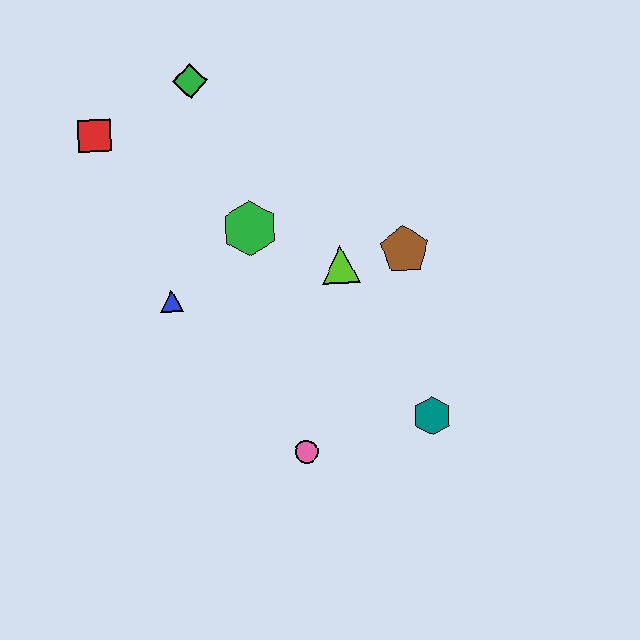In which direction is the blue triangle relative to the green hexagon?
The blue triangle is to the left of the green hexagon.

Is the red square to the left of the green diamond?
Yes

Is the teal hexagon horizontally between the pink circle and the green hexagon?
No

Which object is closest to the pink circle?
The teal hexagon is closest to the pink circle.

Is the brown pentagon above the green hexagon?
No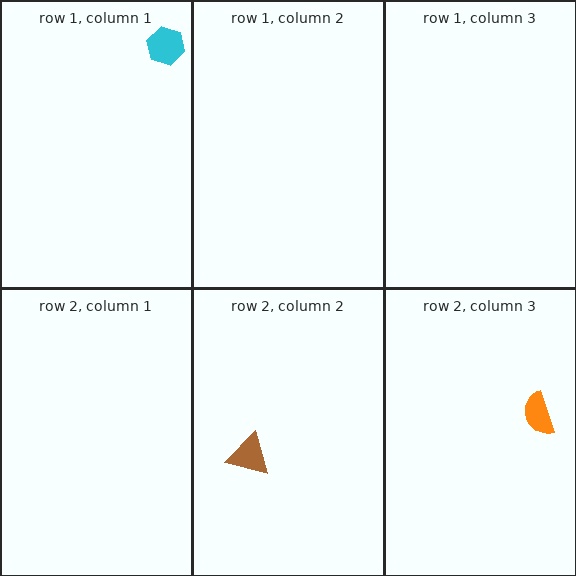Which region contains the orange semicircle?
The row 2, column 3 region.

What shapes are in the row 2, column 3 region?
The orange semicircle.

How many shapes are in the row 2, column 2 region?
1.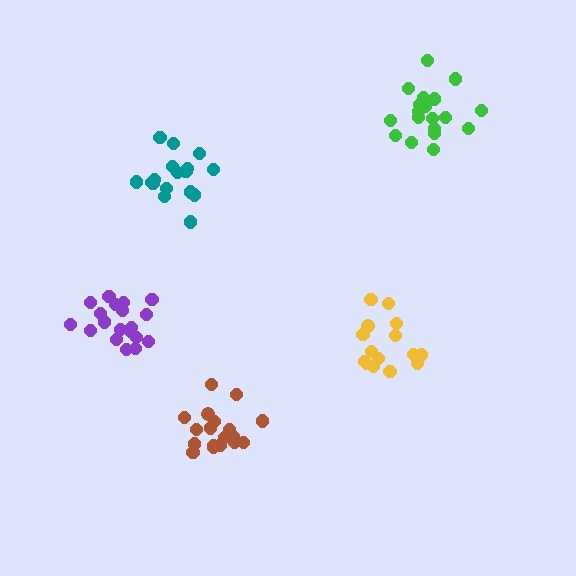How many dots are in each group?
Group 1: 19 dots, Group 2: 20 dots, Group 3: 19 dots, Group 4: 15 dots, Group 5: 17 dots (90 total).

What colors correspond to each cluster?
The clusters are colored: green, purple, brown, yellow, teal.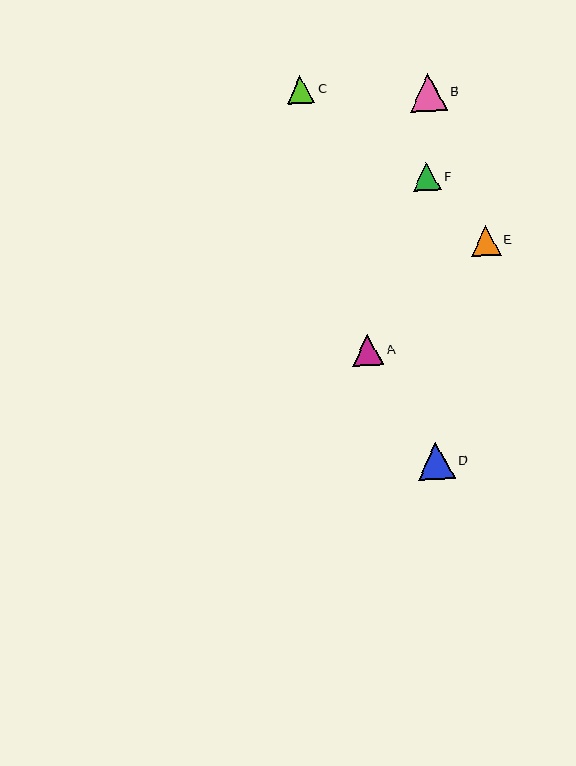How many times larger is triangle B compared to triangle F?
Triangle B is approximately 1.3 times the size of triangle F.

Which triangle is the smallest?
Triangle C is the smallest with a size of approximately 27 pixels.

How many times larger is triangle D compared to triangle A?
Triangle D is approximately 1.2 times the size of triangle A.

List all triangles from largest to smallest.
From largest to smallest: B, D, A, E, F, C.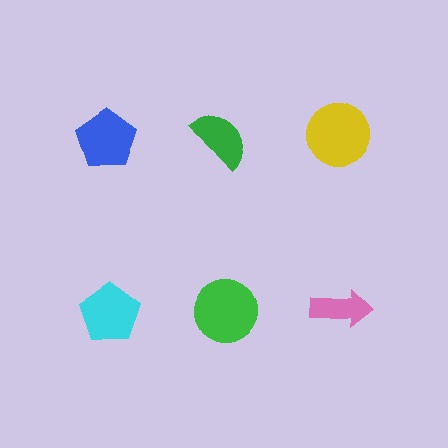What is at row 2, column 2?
A green circle.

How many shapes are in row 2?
3 shapes.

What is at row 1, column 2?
A green semicircle.